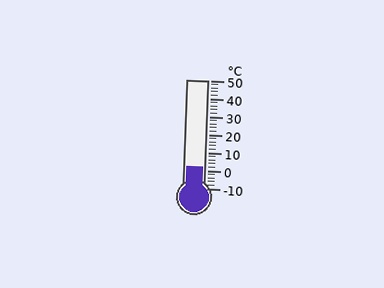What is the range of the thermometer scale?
The thermometer scale ranges from -10°C to 50°C.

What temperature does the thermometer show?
The thermometer shows approximately 2°C.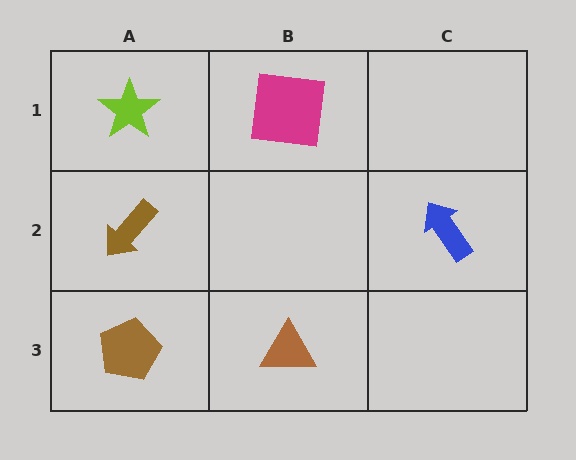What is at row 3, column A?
A brown pentagon.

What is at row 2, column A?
A brown arrow.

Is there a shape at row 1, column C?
No, that cell is empty.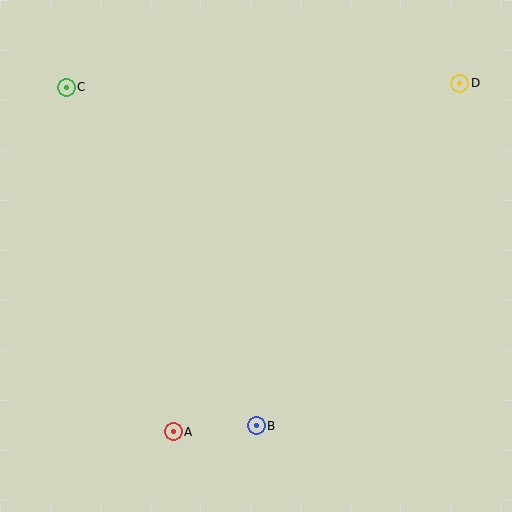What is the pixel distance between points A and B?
The distance between A and B is 83 pixels.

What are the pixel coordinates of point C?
Point C is at (66, 87).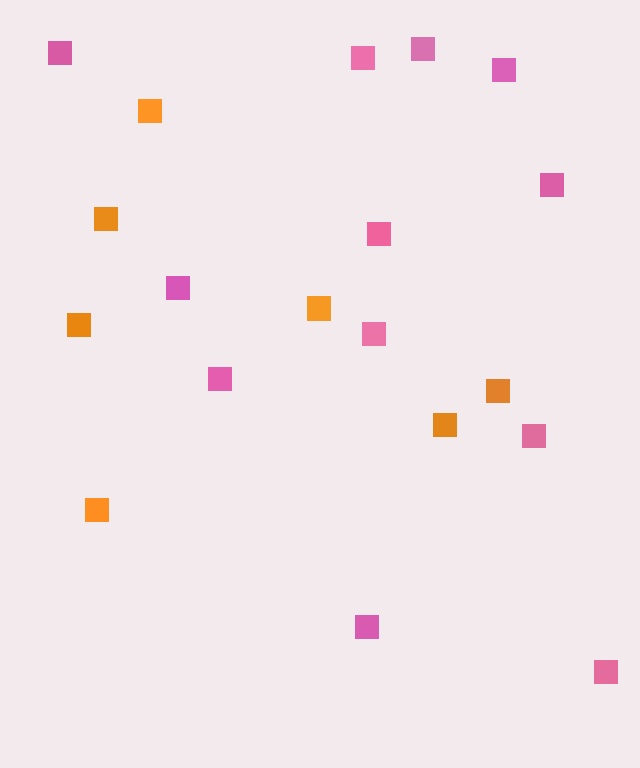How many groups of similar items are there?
There are 2 groups: one group of orange squares (7) and one group of pink squares (12).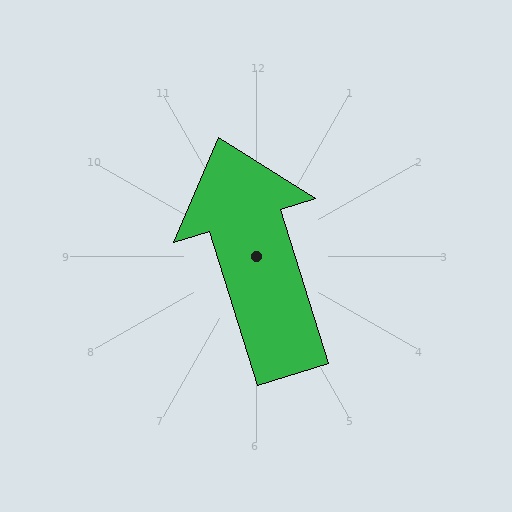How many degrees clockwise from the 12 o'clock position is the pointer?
Approximately 343 degrees.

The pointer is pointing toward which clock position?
Roughly 11 o'clock.